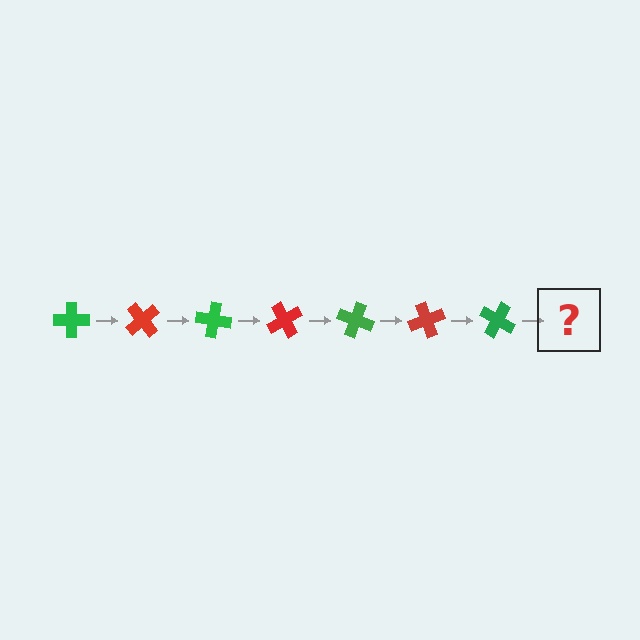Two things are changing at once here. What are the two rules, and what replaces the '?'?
The two rules are that it rotates 50 degrees each step and the color cycles through green and red. The '?' should be a red cross, rotated 350 degrees from the start.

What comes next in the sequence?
The next element should be a red cross, rotated 350 degrees from the start.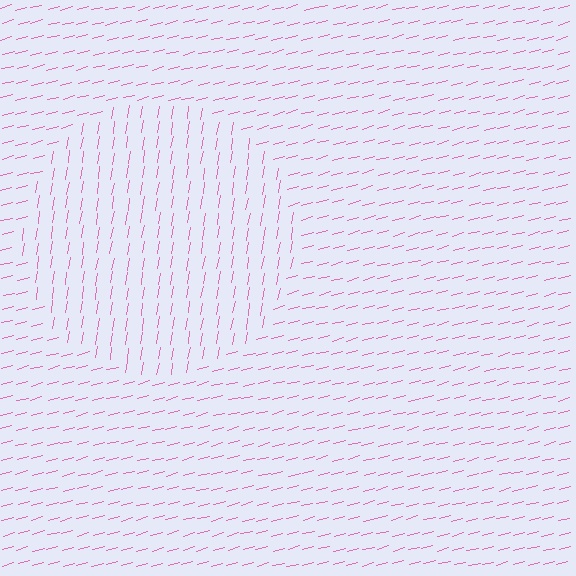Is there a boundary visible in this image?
Yes, there is a texture boundary formed by a change in line orientation.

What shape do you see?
I see a circle.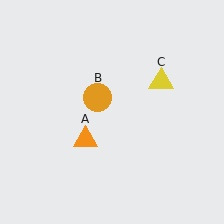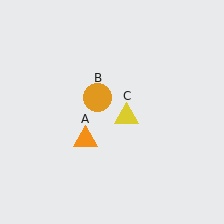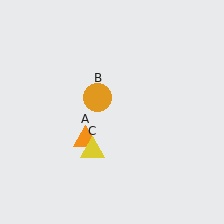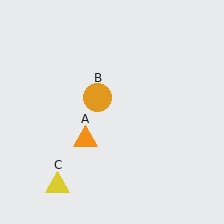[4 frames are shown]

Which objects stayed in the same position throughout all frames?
Orange triangle (object A) and orange circle (object B) remained stationary.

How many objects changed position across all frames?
1 object changed position: yellow triangle (object C).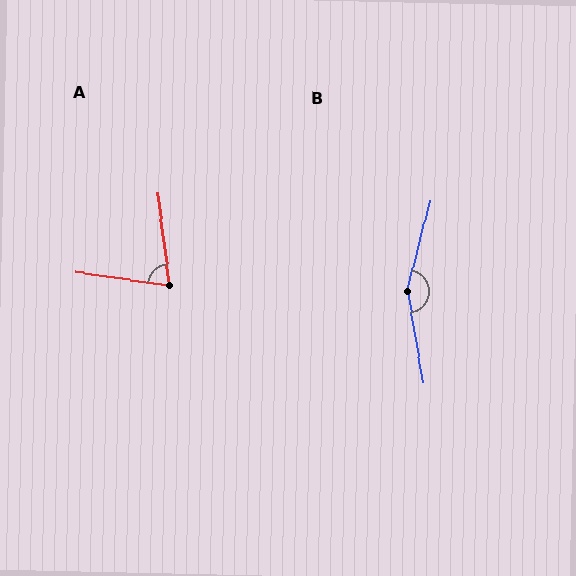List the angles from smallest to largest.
A (74°), B (156°).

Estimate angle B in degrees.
Approximately 156 degrees.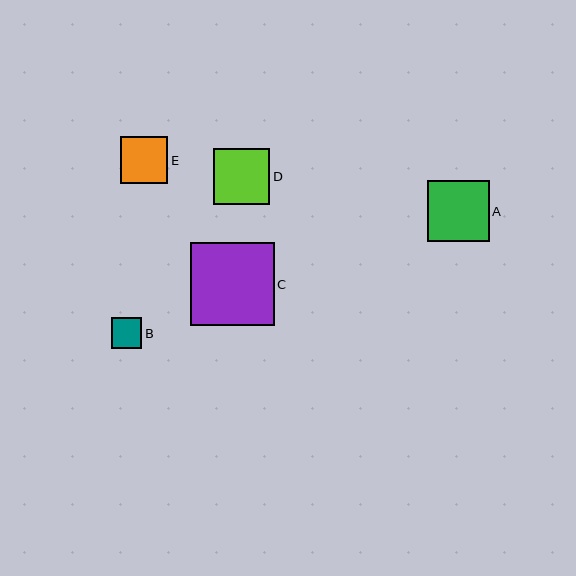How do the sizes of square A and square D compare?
Square A and square D are approximately the same size.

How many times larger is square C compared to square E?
Square C is approximately 1.8 times the size of square E.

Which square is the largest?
Square C is the largest with a size of approximately 83 pixels.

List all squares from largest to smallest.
From largest to smallest: C, A, D, E, B.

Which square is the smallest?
Square B is the smallest with a size of approximately 31 pixels.